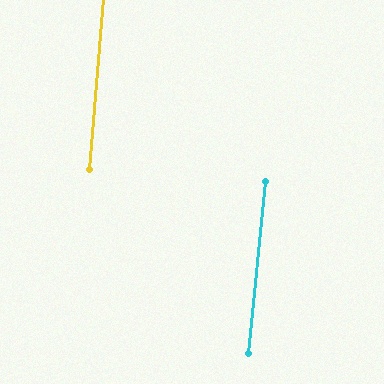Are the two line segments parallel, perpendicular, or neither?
Parallel — their directions differ by only 1.3°.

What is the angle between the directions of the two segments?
Approximately 1 degree.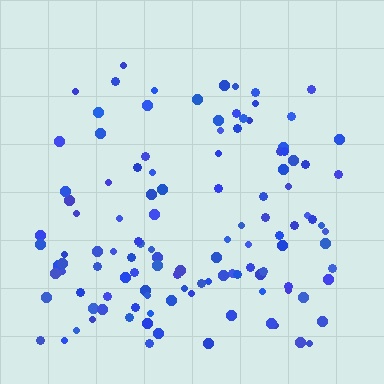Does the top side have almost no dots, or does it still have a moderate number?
Still a moderate number, just noticeably fewer than the bottom.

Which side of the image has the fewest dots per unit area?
The top.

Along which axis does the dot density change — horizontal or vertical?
Vertical.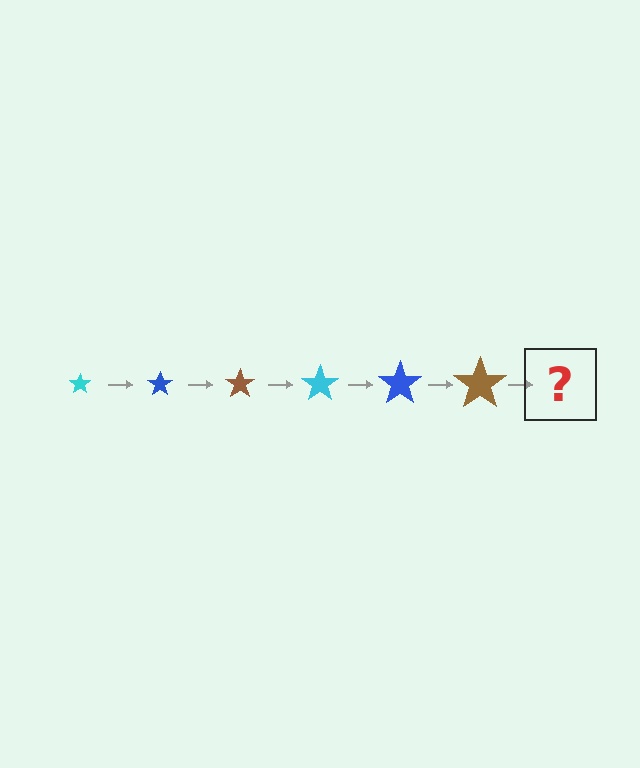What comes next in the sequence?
The next element should be a cyan star, larger than the previous one.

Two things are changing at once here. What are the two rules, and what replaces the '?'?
The two rules are that the star grows larger each step and the color cycles through cyan, blue, and brown. The '?' should be a cyan star, larger than the previous one.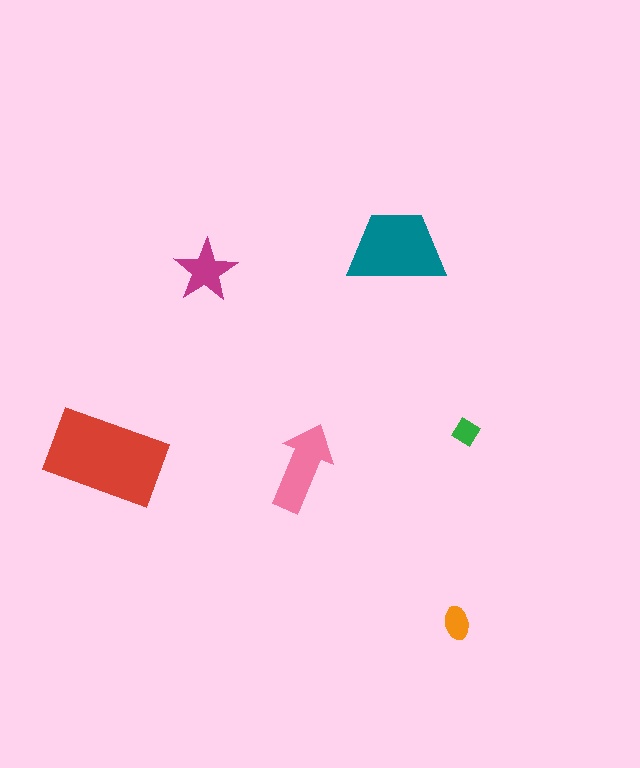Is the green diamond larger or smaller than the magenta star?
Smaller.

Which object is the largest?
The red rectangle.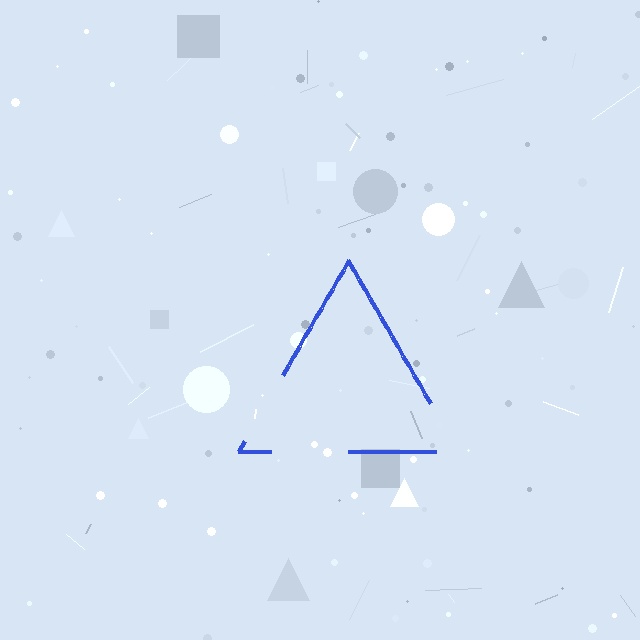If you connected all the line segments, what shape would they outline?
They would outline a triangle.